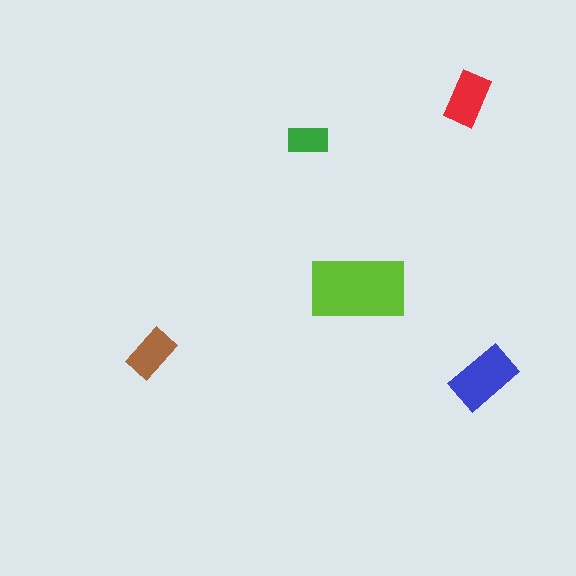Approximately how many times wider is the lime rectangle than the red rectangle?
About 2 times wider.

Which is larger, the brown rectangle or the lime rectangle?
The lime one.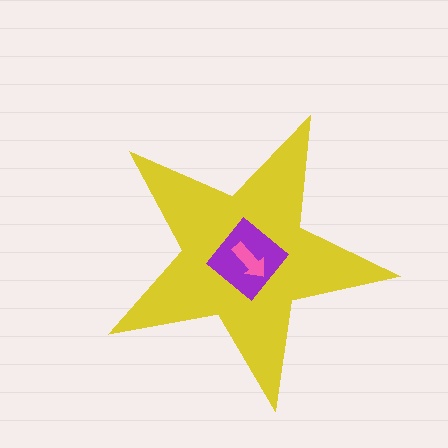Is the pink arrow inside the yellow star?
Yes.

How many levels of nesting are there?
3.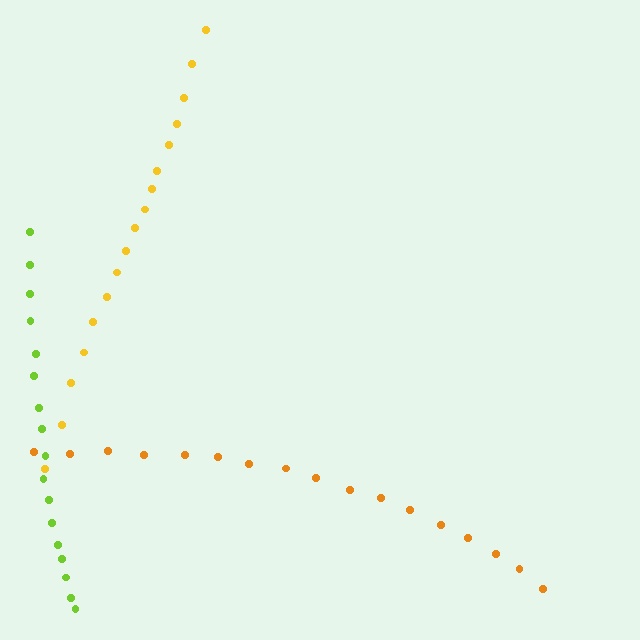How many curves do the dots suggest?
There are 3 distinct paths.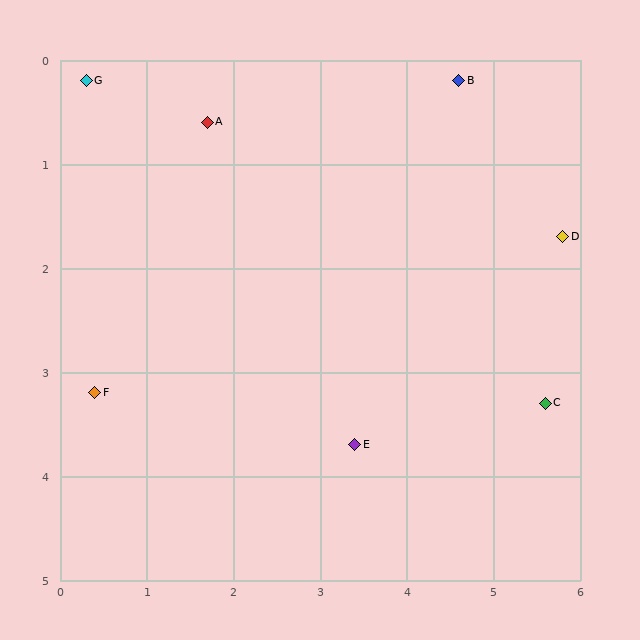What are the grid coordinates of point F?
Point F is at approximately (0.4, 3.2).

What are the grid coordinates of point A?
Point A is at approximately (1.7, 0.6).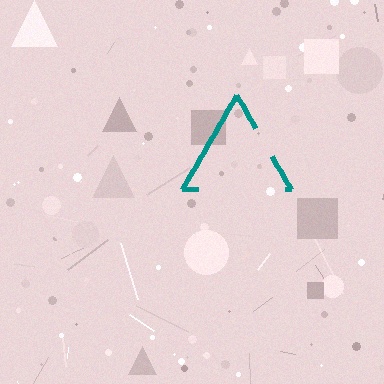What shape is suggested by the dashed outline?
The dashed outline suggests a triangle.